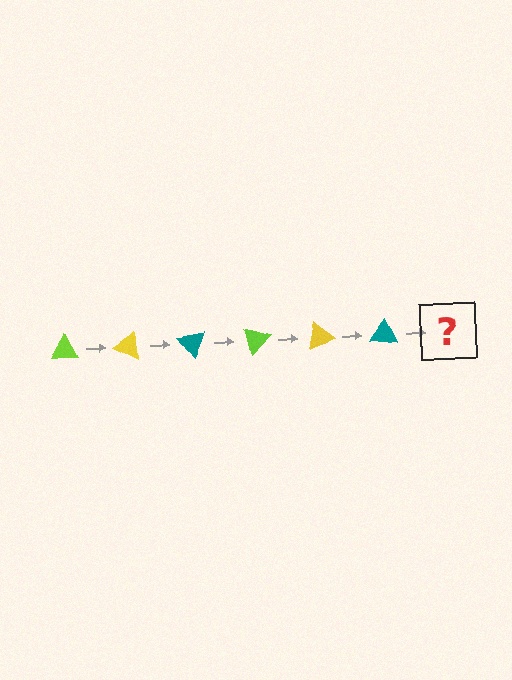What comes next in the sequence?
The next element should be a lime triangle, rotated 150 degrees from the start.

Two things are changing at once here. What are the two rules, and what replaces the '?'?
The two rules are that it rotates 25 degrees each step and the color cycles through lime, yellow, and teal. The '?' should be a lime triangle, rotated 150 degrees from the start.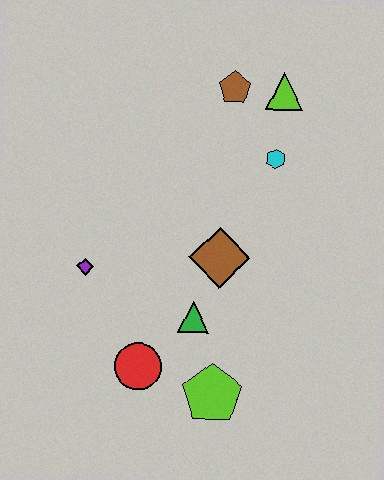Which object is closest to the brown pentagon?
The lime triangle is closest to the brown pentagon.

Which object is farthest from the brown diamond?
The lime triangle is farthest from the brown diamond.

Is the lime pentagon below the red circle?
Yes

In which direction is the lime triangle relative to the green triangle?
The lime triangle is above the green triangle.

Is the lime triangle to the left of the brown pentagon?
No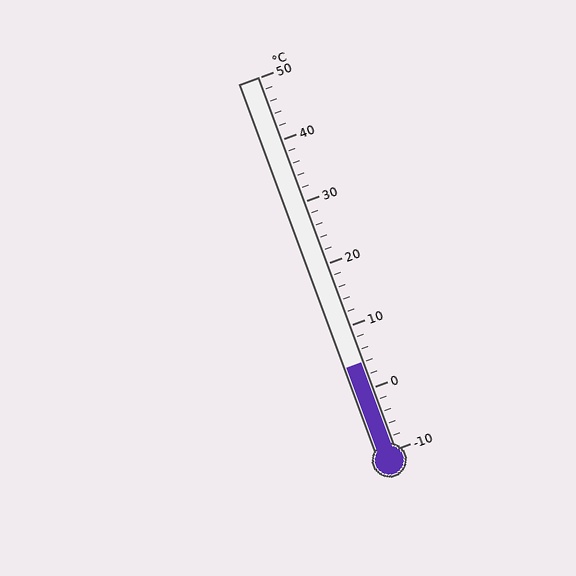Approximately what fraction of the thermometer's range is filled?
The thermometer is filled to approximately 25% of its range.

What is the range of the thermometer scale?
The thermometer scale ranges from -10°C to 50°C.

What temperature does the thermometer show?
The thermometer shows approximately 4°C.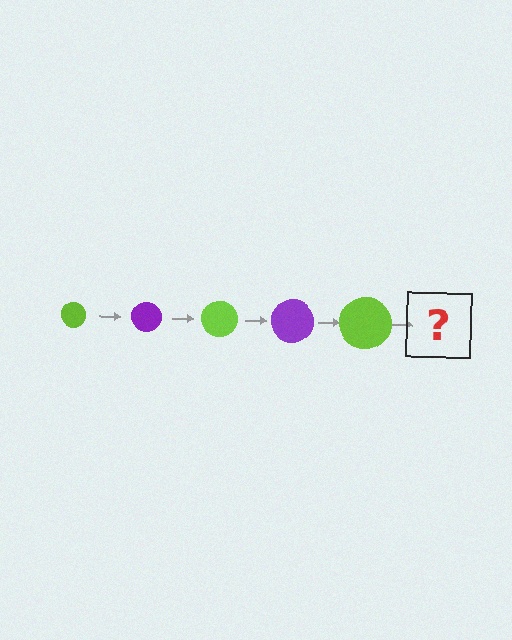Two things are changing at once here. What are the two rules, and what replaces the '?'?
The two rules are that the circle grows larger each step and the color cycles through lime and purple. The '?' should be a purple circle, larger than the previous one.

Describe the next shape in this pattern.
It should be a purple circle, larger than the previous one.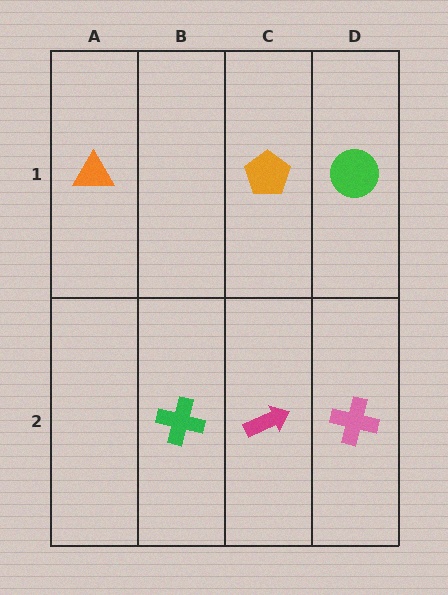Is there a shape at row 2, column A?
No, that cell is empty.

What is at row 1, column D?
A green circle.